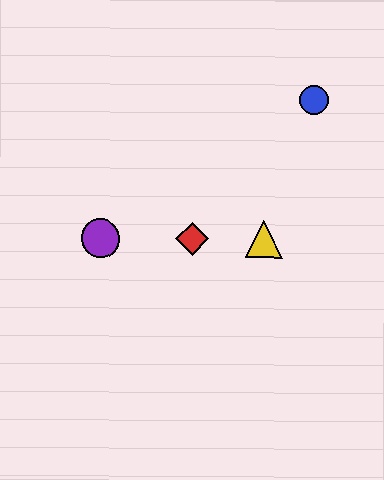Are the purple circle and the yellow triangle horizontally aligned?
Yes, both are at y≈238.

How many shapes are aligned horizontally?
4 shapes (the red diamond, the green triangle, the yellow triangle, the purple circle) are aligned horizontally.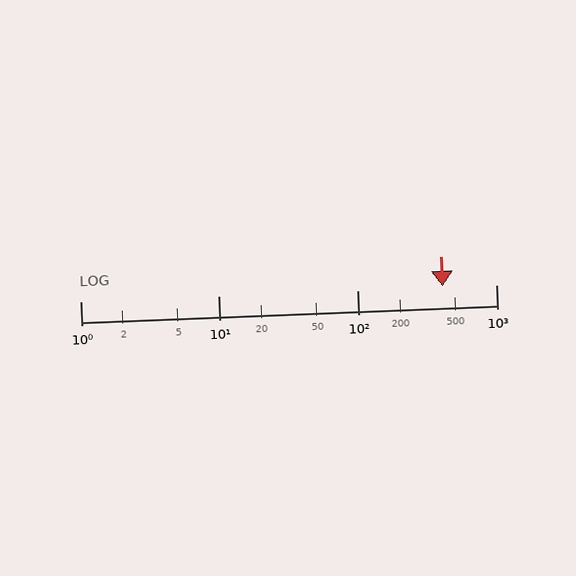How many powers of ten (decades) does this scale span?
The scale spans 3 decades, from 1 to 1000.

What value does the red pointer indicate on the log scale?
The pointer indicates approximately 410.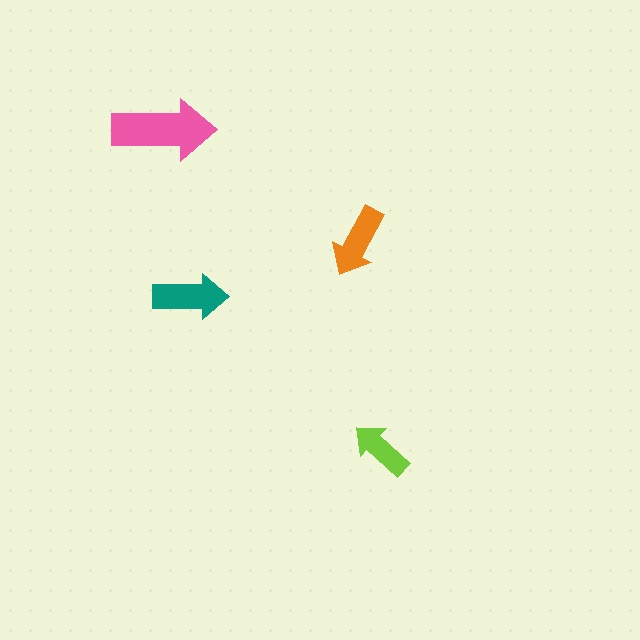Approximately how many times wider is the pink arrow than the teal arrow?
About 1.5 times wider.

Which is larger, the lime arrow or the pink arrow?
The pink one.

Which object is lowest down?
The lime arrow is bottommost.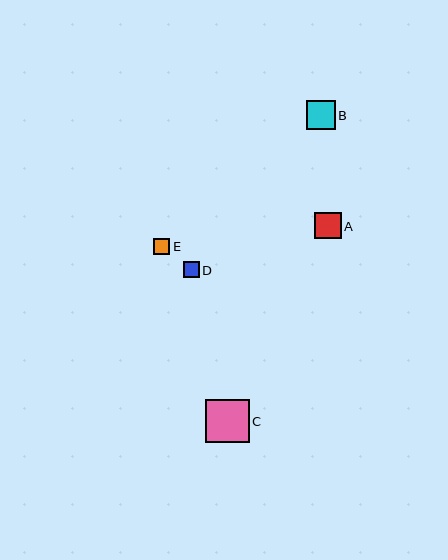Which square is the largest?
Square C is the largest with a size of approximately 43 pixels.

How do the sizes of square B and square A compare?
Square B and square A are approximately the same size.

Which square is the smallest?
Square E is the smallest with a size of approximately 16 pixels.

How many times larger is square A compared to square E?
Square A is approximately 1.7 times the size of square E.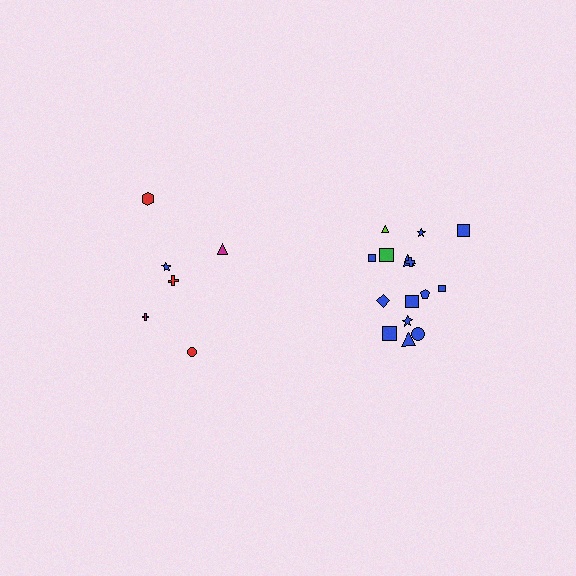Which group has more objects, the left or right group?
The right group.